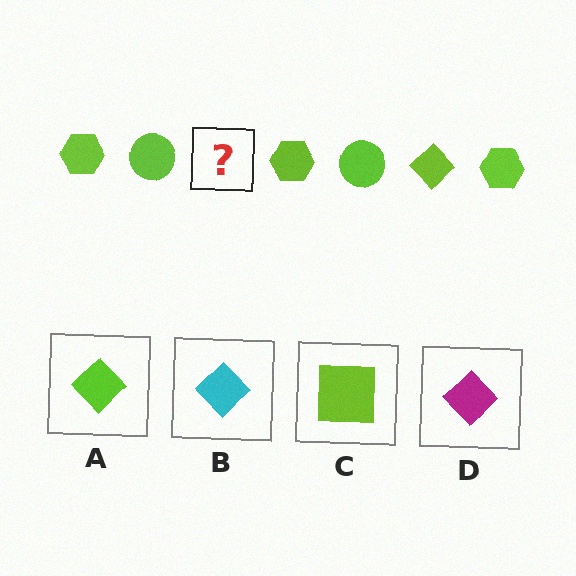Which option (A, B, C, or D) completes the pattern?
A.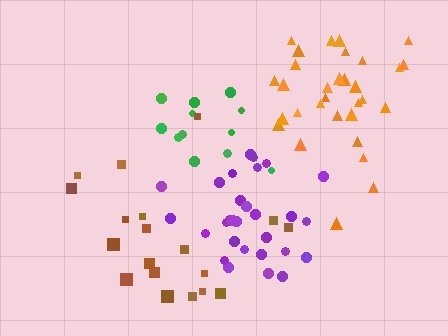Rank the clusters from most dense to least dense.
purple, orange, green, brown.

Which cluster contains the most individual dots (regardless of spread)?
Orange (31).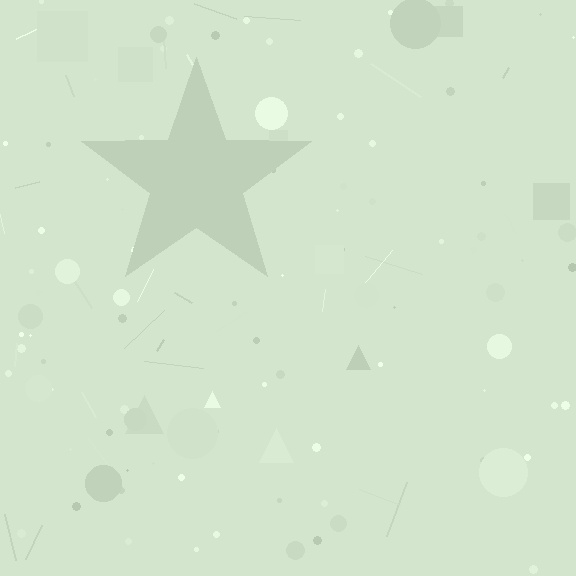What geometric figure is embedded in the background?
A star is embedded in the background.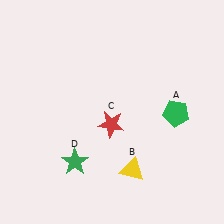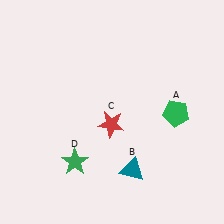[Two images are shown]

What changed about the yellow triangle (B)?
In Image 1, B is yellow. In Image 2, it changed to teal.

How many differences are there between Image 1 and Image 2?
There is 1 difference between the two images.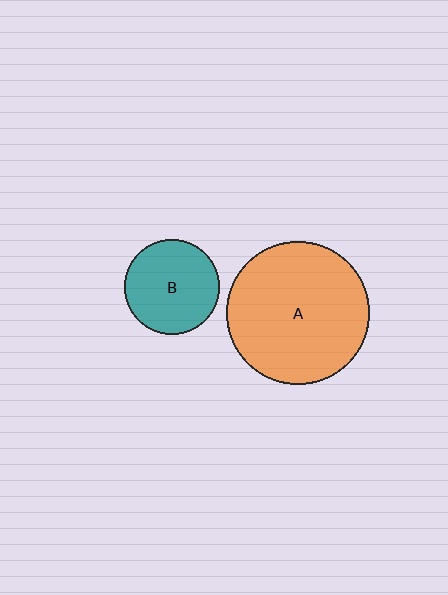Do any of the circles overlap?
No, none of the circles overlap.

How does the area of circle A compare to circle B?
Approximately 2.3 times.